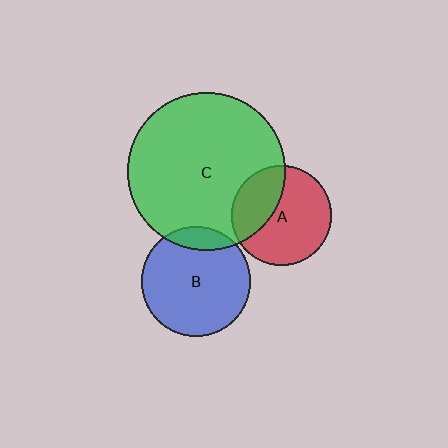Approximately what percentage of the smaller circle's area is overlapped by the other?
Approximately 15%.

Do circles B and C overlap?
Yes.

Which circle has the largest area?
Circle C (green).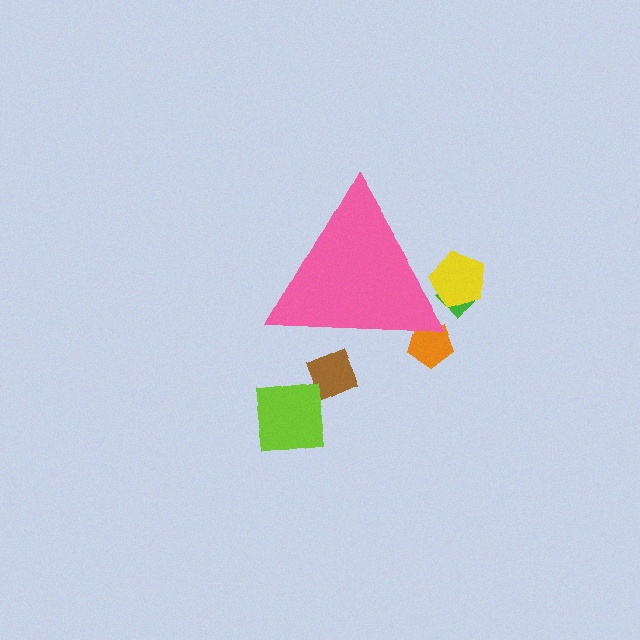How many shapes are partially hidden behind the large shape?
4 shapes are partially hidden.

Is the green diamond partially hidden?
Yes, the green diamond is partially hidden behind the pink triangle.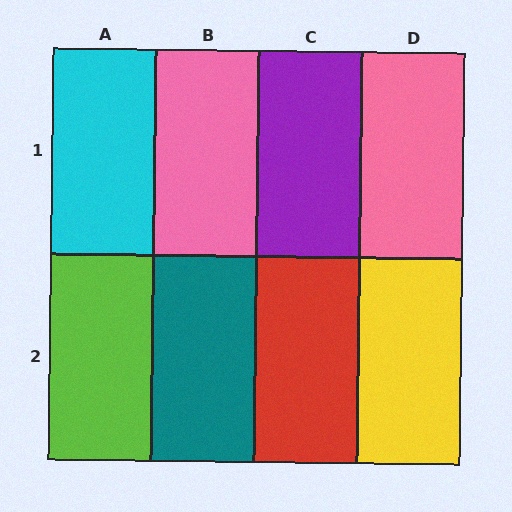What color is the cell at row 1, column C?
Purple.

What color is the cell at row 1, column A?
Cyan.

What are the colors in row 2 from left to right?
Lime, teal, red, yellow.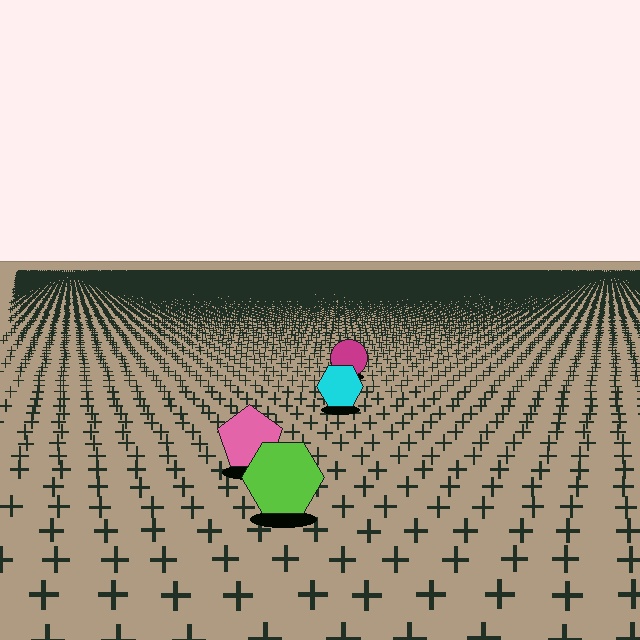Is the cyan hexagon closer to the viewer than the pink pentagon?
No. The pink pentagon is closer — you can tell from the texture gradient: the ground texture is coarser near it.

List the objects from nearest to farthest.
From nearest to farthest: the lime hexagon, the pink pentagon, the cyan hexagon, the magenta circle.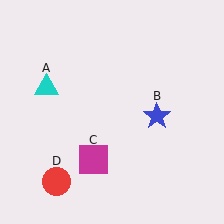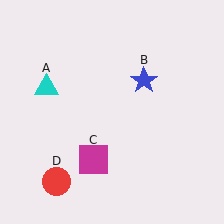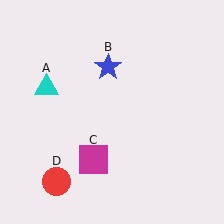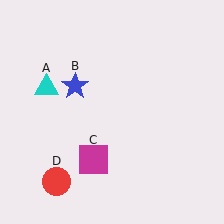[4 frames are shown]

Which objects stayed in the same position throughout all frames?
Cyan triangle (object A) and magenta square (object C) and red circle (object D) remained stationary.